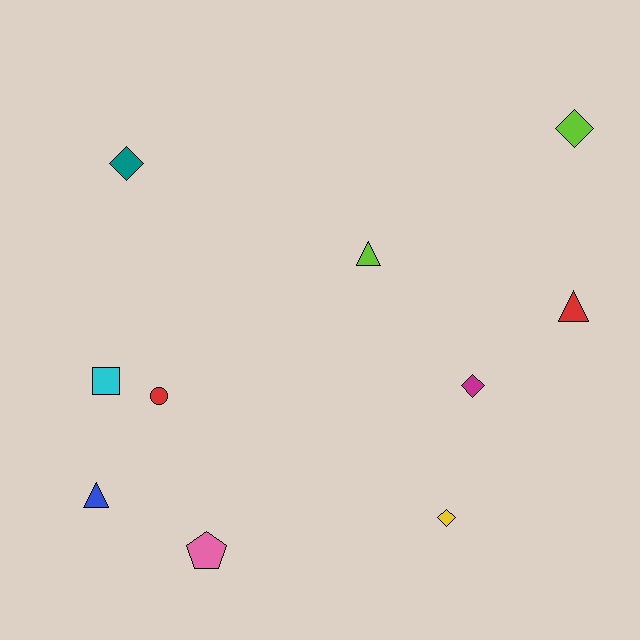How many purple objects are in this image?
There are no purple objects.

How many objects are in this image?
There are 10 objects.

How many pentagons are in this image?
There is 1 pentagon.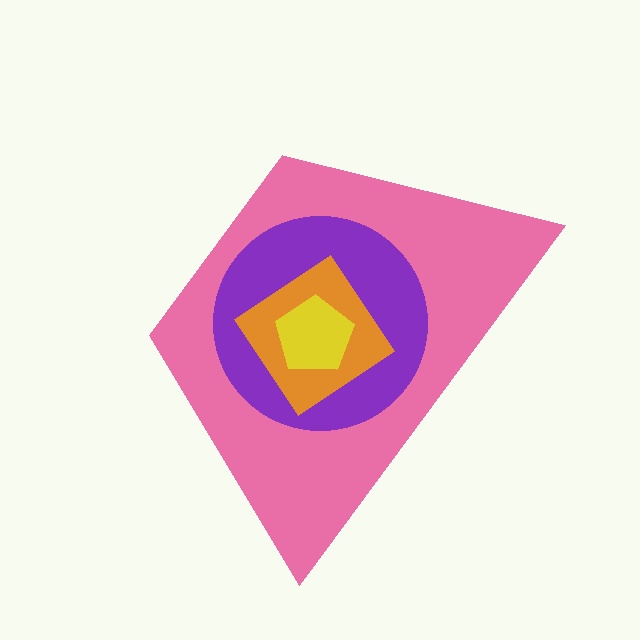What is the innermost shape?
The yellow pentagon.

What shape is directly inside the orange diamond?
The yellow pentagon.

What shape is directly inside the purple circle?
The orange diamond.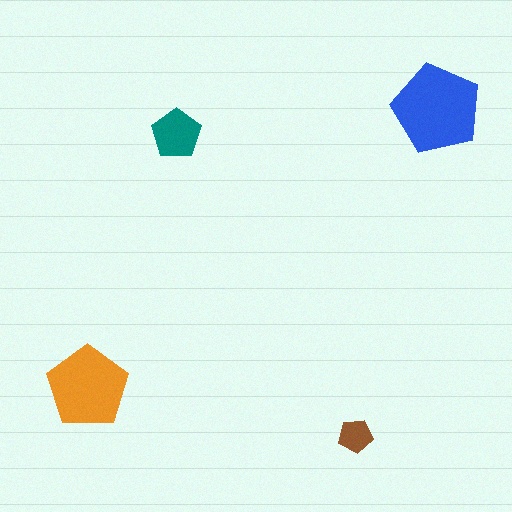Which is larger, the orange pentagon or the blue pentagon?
The blue one.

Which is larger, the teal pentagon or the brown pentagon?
The teal one.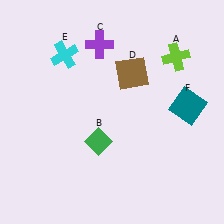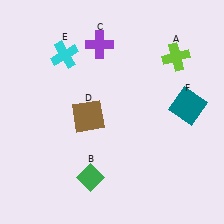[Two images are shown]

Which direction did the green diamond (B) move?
The green diamond (B) moved down.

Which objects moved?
The objects that moved are: the green diamond (B), the brown square (D).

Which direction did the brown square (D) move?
The brown square (D) moved left.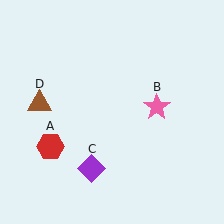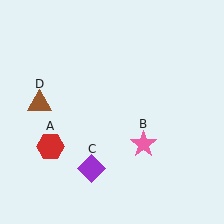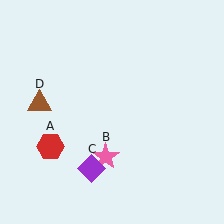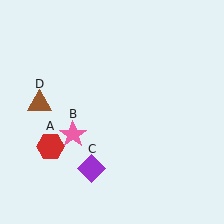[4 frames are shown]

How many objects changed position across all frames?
1 object changed position: pink star (object B).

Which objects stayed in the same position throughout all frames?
Red hexagon (object A) and purple diamond (object C) and brown triangle (object D) remained stationary.